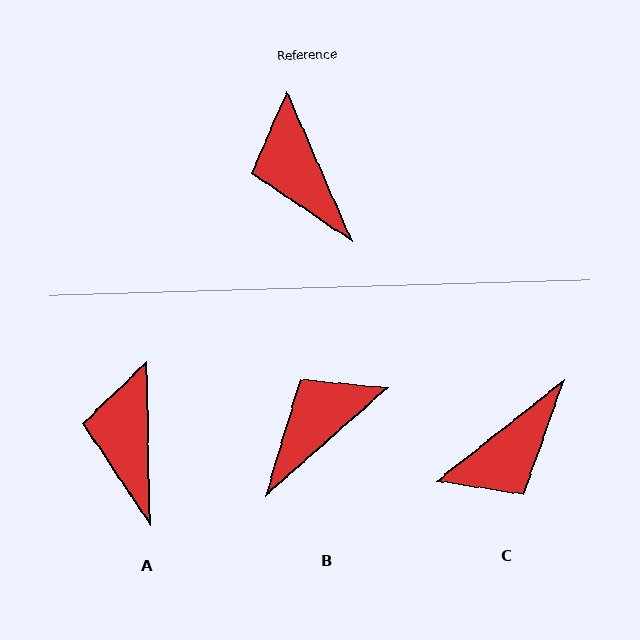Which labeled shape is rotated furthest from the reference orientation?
C, about 105 degrees away.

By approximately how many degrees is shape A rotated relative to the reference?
Approximately 23 degrees clockwise.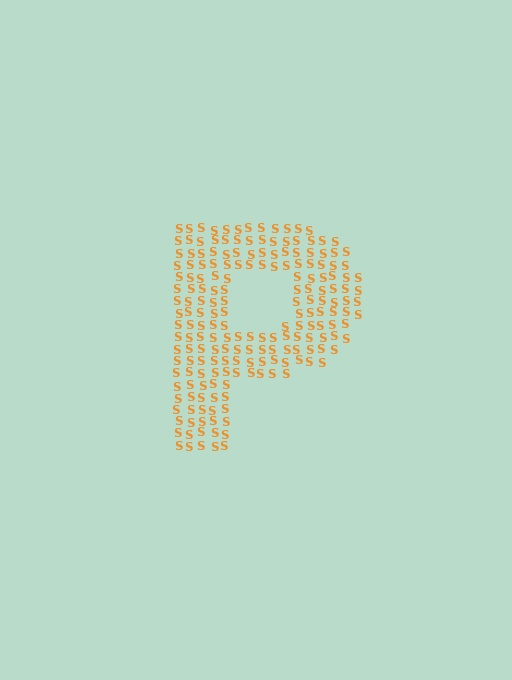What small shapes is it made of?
It is made of small letter S's.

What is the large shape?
The large shape is the letter P.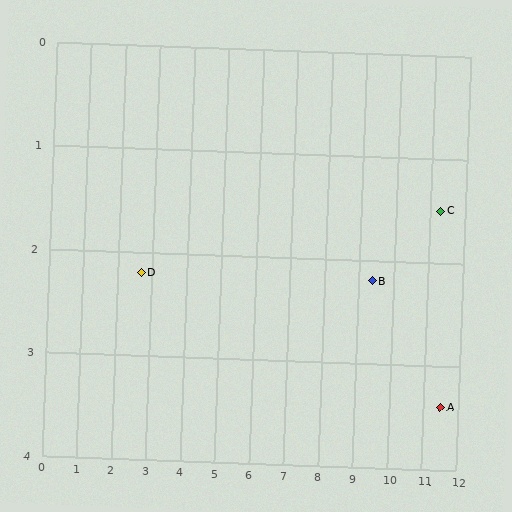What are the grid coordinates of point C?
Point C is at approximately (11.3, 1.5).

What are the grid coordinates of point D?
Point D is at approximately (2.7, 2.2).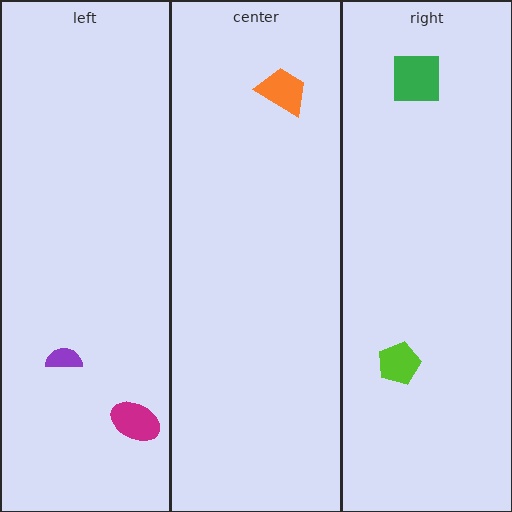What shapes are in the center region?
The orange trapezoid.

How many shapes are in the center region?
1.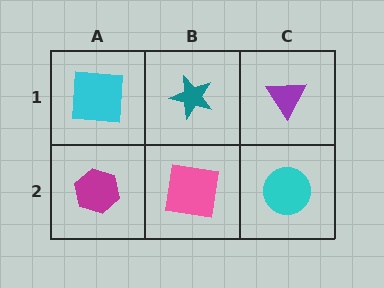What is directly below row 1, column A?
A magenta hexagon.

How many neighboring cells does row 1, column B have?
3.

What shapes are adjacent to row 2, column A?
A cyan square (row 1, column A), a pink square (row 2, column B).